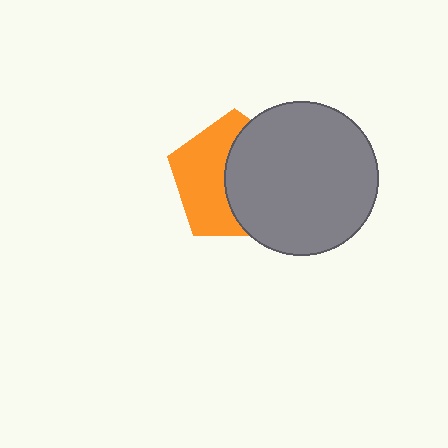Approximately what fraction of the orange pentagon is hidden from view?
Roughly 52% of the orange pentagon is hidden behind the gray circle.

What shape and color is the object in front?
The object in front is a gray circle.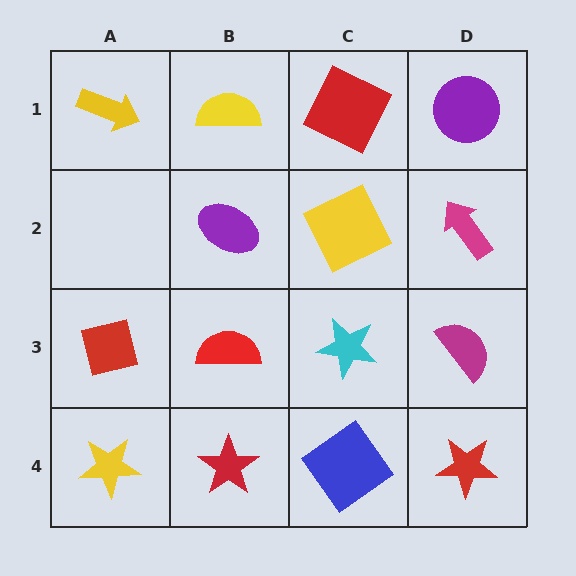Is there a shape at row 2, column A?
No, that cell is empty.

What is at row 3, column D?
A magenta semicircle.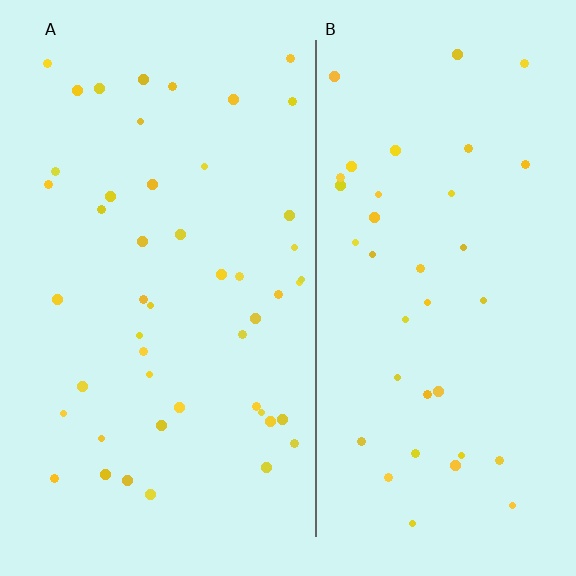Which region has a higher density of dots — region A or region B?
A (the left).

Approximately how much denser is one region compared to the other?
Approximately 1.2× — region A over region B.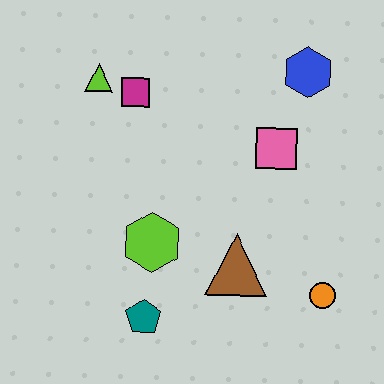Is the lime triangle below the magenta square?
No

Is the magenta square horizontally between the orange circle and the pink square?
No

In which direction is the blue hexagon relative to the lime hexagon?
The blue hexagon is above the lime hexagon.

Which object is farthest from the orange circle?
The lime triangle is farthest from the orange circle.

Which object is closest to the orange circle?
The brown triangle is closest to the orange circle.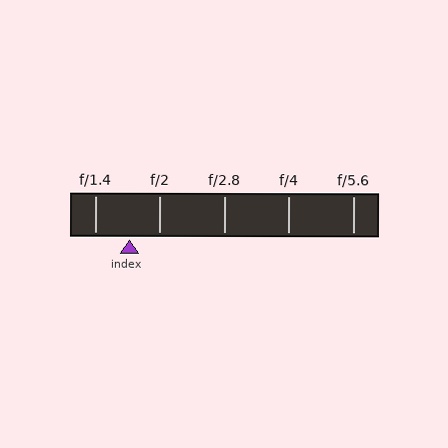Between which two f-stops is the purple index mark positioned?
The index mark is between f/1.4 and f/2.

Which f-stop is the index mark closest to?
The index mark is closest to f/2.